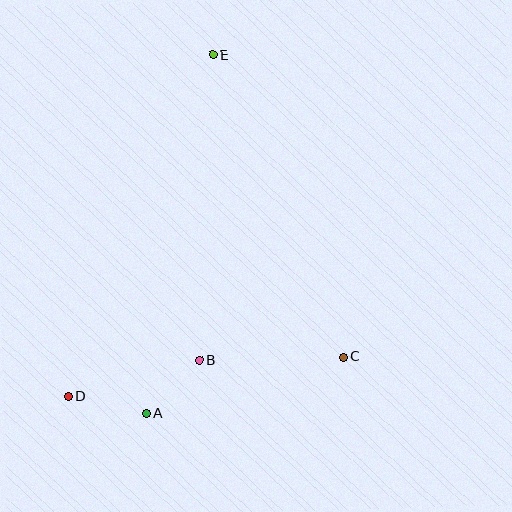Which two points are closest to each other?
Points A and B are closest to each other.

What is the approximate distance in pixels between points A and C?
The distance between A and C is approximately 204 pixels.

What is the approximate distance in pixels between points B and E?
The distance between B and E is approximately 306 pixels.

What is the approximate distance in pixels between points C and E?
The distance between C and E is approximately 329 pixels.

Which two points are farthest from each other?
Points D and E are farthest from each other.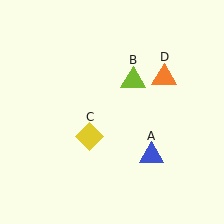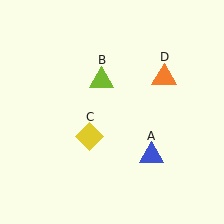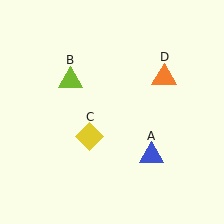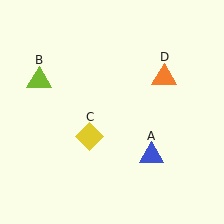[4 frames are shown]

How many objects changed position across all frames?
1 object changed position: lime triangle (object B).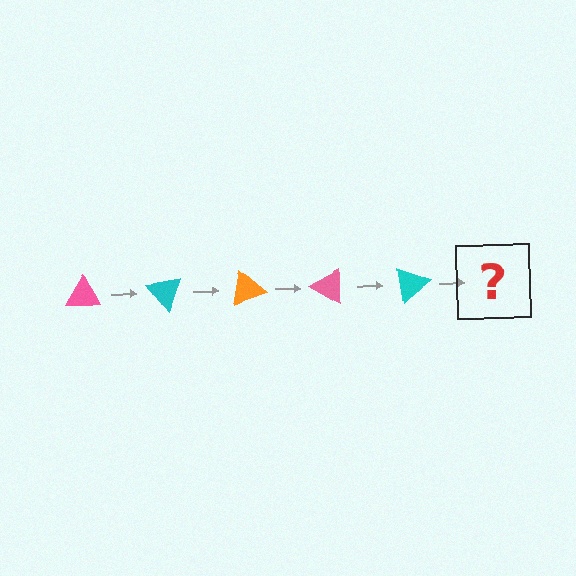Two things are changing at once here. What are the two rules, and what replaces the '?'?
The two rules are that it rotates 50 degrees each step and the color cycles through pink, cyan, and orange. The '?' should be an orange triangle, rotated 250 degrees from the start.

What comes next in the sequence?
The next element should be an orange triangle, rotated 250 degrees from the start.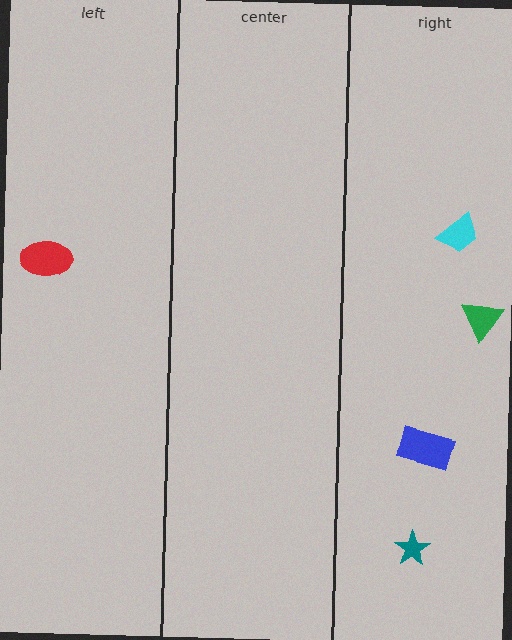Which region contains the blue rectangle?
The right region.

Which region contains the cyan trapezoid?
The right region.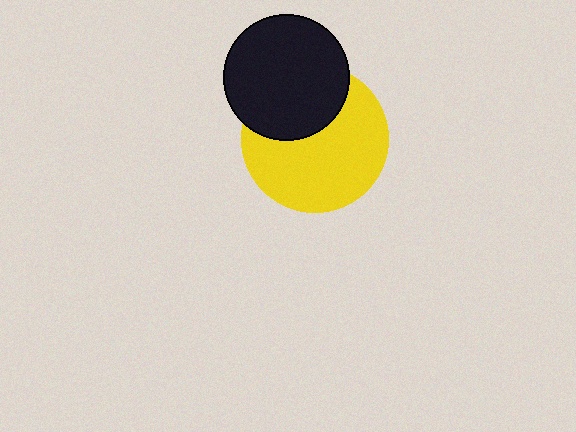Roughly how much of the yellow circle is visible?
Most of it is visible (roughly 66%).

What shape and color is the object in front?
The object in front is a black circle.